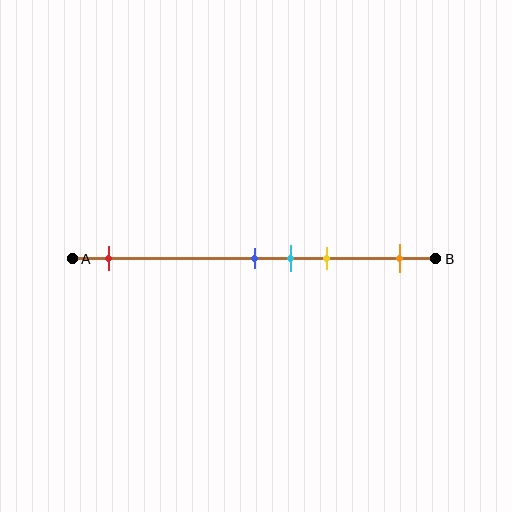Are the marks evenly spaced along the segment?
No, the marks are not evenly spaced.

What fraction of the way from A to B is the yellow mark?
The yellow mark is approximately 70% (0.7) of the way from A to B.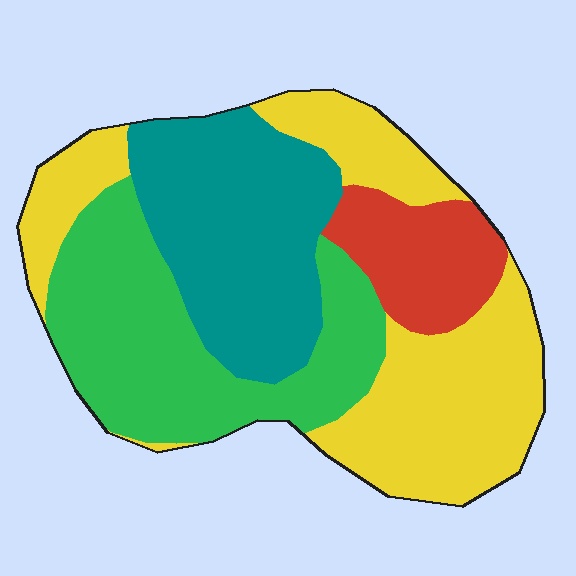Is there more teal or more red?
Teal.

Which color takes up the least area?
Red, at roughly 10%.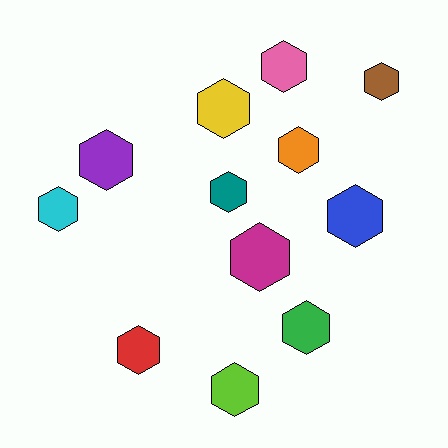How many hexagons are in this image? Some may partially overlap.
There are 12 hexagons.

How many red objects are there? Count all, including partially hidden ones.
There is 1 red object.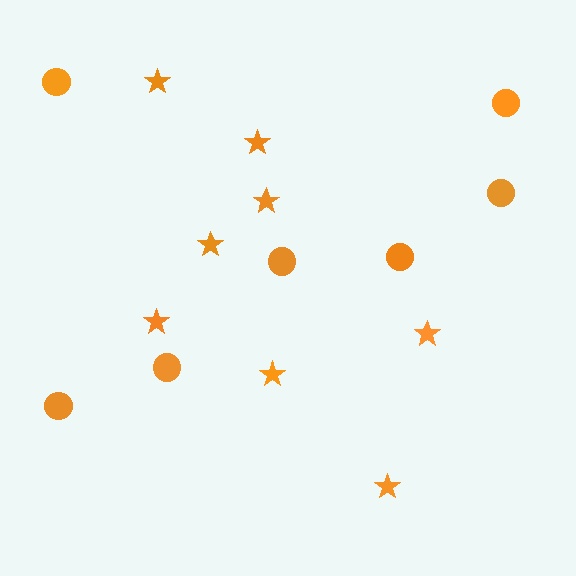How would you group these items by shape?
There are 2 groups: one group of stars (8) and one group of circles (7).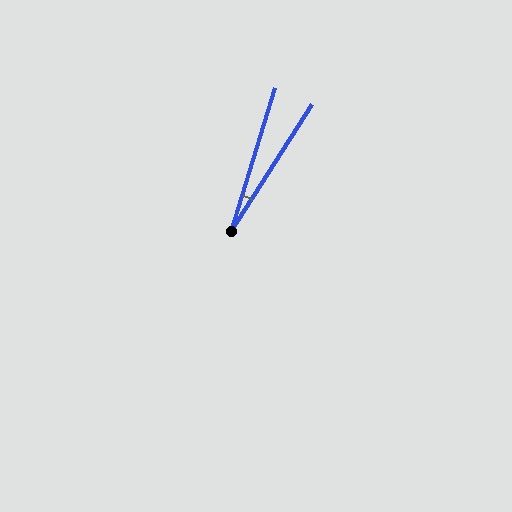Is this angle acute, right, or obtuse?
It is acute.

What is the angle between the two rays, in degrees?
Approximately 15 degrees.